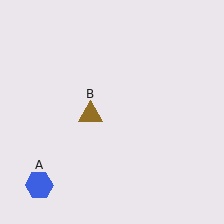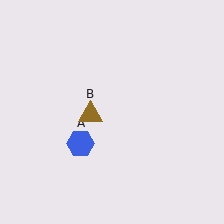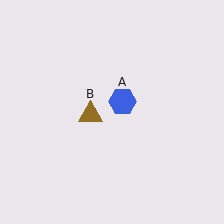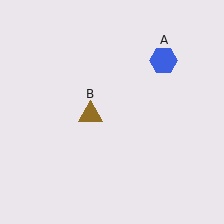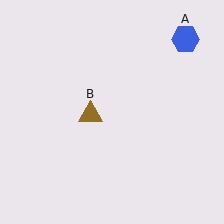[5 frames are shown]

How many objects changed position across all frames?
1 object changed position: blue hexagon (object A).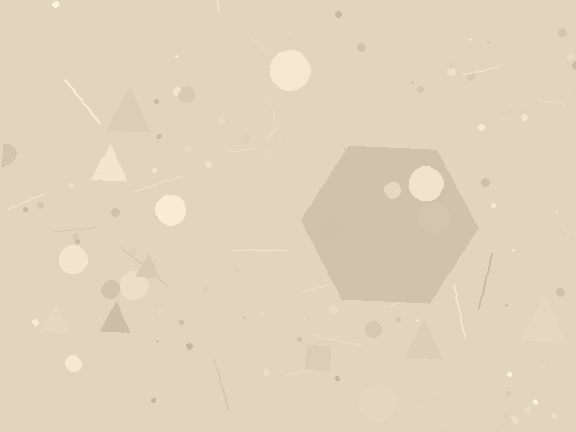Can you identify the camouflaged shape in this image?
The camouflaged shape is a hexagon.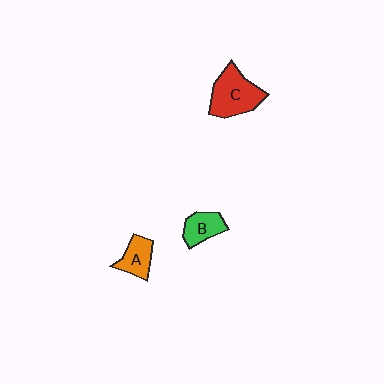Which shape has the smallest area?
Shape A (orange).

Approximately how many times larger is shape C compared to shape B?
Approximately 1.8 times.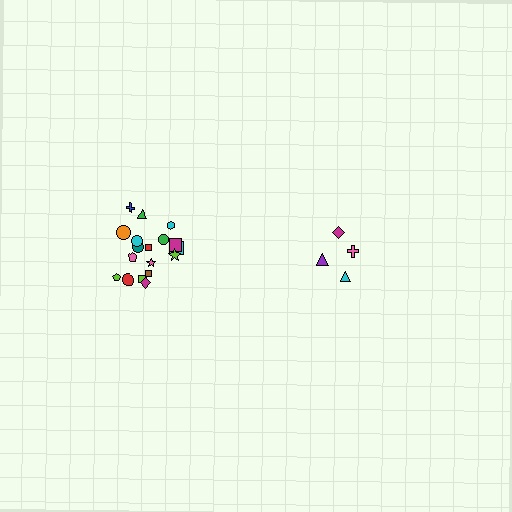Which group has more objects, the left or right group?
The left group.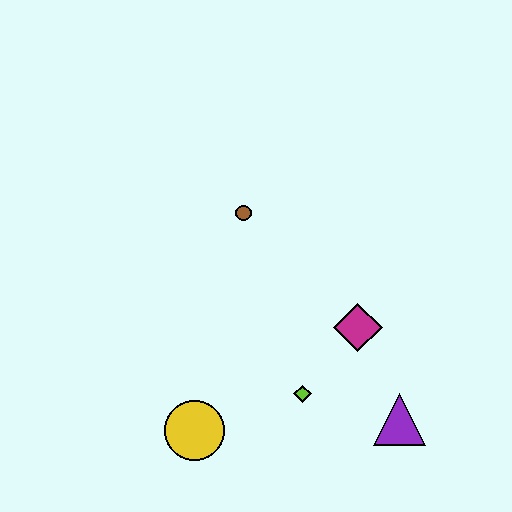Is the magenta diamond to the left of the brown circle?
No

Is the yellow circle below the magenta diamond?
Yes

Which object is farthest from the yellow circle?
The brown circle is farthest from the yellow circle.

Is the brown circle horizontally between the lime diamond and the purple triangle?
No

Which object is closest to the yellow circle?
The lime diamond is closest to the yellow circle.